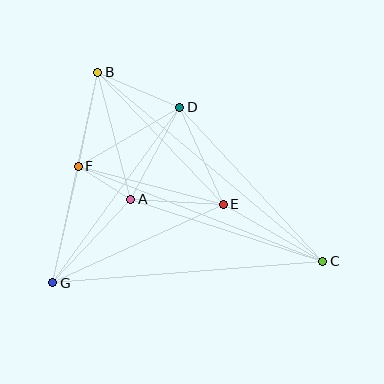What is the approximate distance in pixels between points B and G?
The distance between B and G is approximately 215 pixels.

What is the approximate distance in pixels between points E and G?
The distance between E and G is approximately 188 pixels.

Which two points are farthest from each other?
Points B and C are farthest from each other.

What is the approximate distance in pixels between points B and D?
The distance between B and D is approximately 89 pixels.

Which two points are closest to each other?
Points A and F are closest to each other.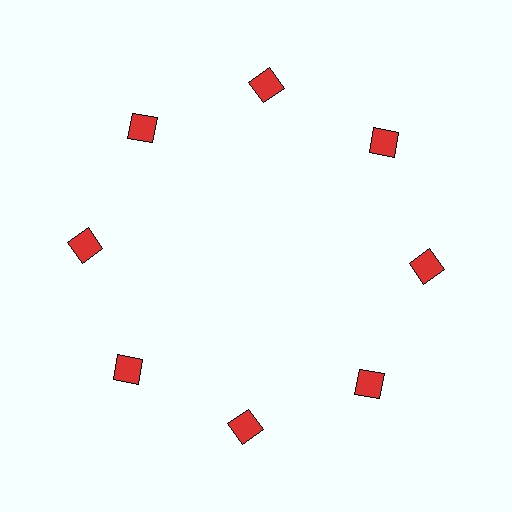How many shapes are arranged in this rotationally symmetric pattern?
There are 8 shapes, arranged in 8 groups of 1.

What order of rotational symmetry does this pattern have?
This pattern has 8-fold rotational symmetry.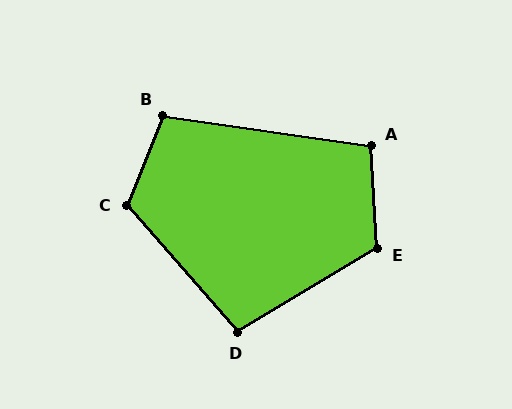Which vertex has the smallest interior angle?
D, at approximately 100 degrees.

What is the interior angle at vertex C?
Approximately 117 degrees (obtuse).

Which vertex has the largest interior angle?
E, at approximately 117 degrees.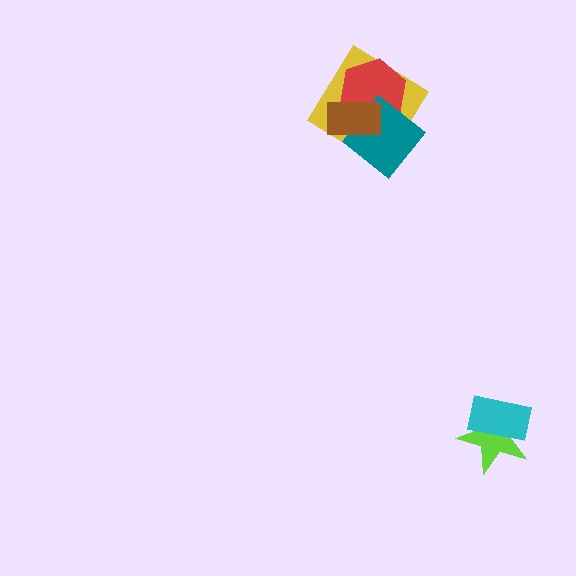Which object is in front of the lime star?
The cyan rectangle is in front of the lime star.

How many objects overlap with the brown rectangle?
3 objects overlap with the brown rectangle.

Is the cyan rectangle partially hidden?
No, no other shape covers it.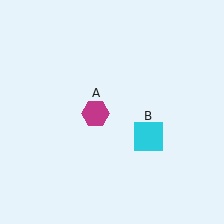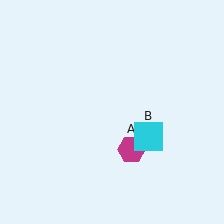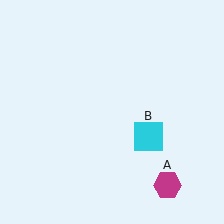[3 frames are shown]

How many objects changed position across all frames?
1 object changed position: magenta hexagon (object A).